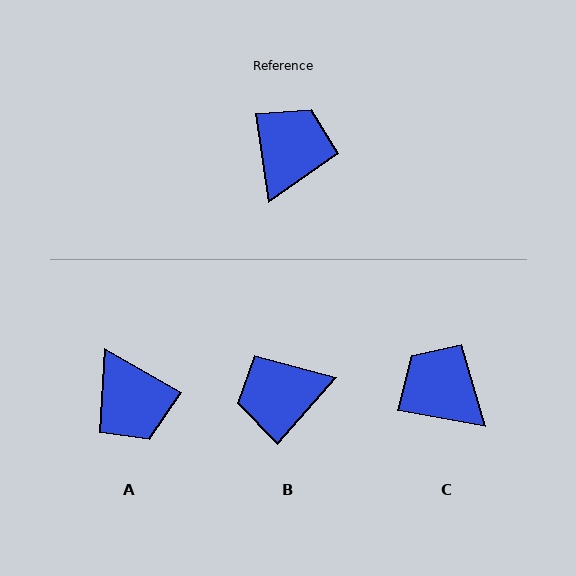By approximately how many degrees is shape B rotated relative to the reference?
Approximately 130 degrees counter-clockwise.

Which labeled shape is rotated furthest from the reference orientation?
B, about 130 degrees away.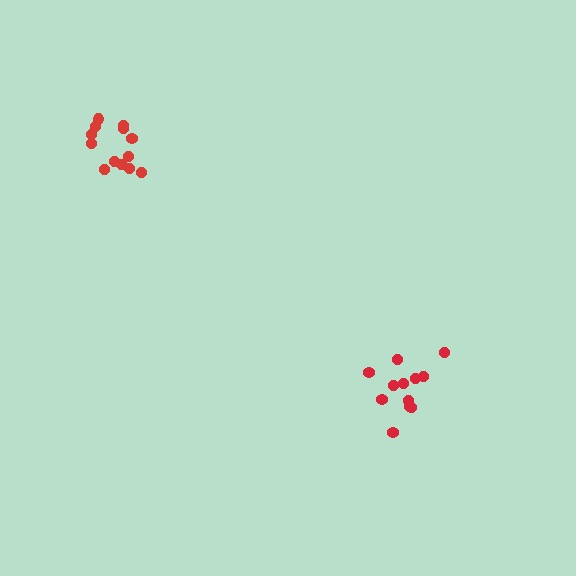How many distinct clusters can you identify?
There are 2 distinct clusters.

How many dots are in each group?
Group 1: 12 dots, Group 2: 13 dots (25 total).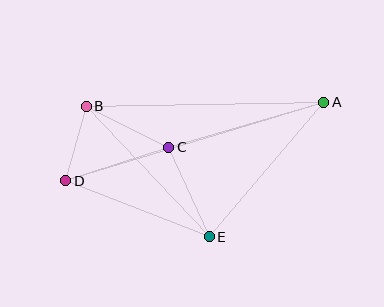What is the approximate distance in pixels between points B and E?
The distance between B and E is approximately 179 pixels.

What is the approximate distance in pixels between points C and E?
The distance between C and E is approximately 98 pixels.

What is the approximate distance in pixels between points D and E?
The distance between D and E is approximately 154 pixels.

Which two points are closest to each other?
Points B and D are closest to each other.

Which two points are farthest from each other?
Points A and D are farthest from each other.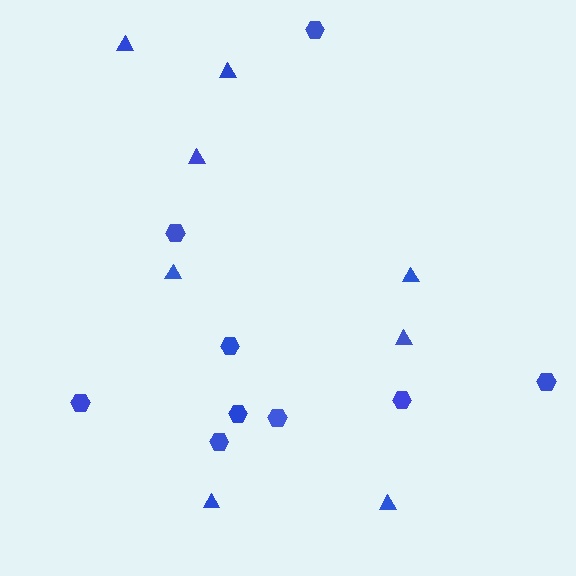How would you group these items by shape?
There are 2 groups: one group of hexagons (9) and one group of triangles (8).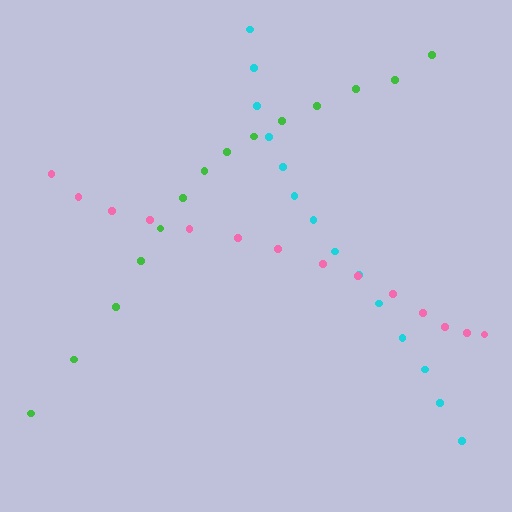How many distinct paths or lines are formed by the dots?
There are 3 distinct paths.